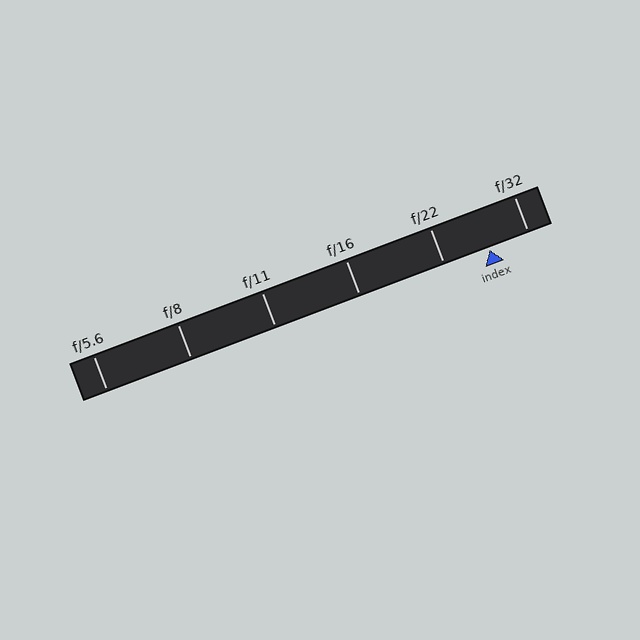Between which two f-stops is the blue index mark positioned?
The index mark is between f/22 and f/32.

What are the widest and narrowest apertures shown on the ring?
The widest aperture shown is f/5.6 and the narrowest is f/32.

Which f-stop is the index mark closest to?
The index mark is closest to f/32.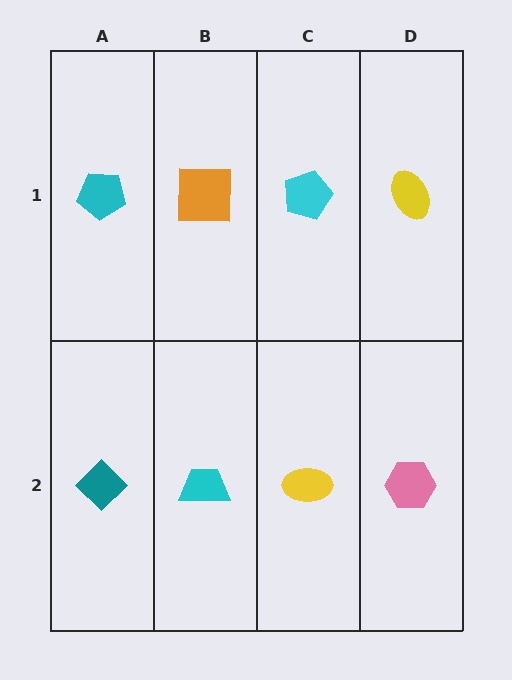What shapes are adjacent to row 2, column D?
A yellow ellipse (row 1, column D), a yellow ellipse (row 2, column C).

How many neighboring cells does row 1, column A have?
2.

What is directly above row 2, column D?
A yellow ellipse.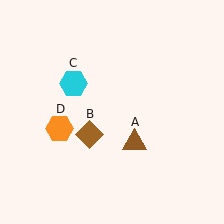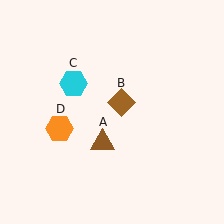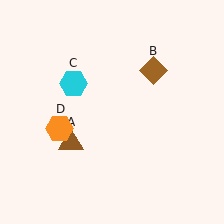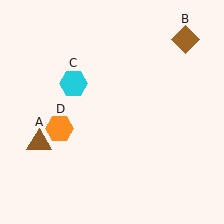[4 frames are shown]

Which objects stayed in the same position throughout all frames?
Cyan hexagon (object C) and orange hexagon (object D) remained stationary.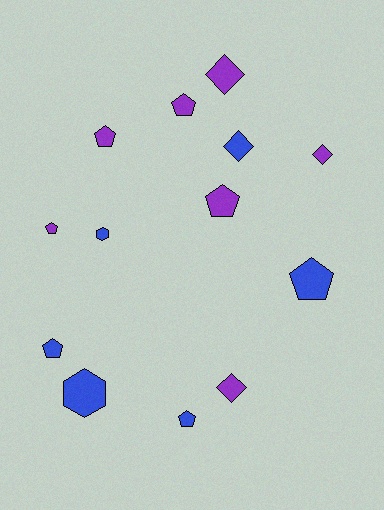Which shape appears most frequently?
Pentagon, with 7 objects.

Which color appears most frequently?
Purple, with 7 objects.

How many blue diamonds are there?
There is 1 blue diamond.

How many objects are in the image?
There are 13 objects.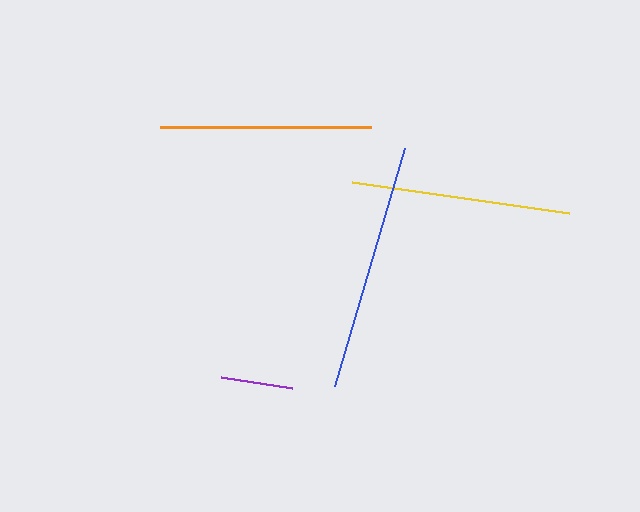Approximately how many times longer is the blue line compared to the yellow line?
The blue line is approximately 1.1 times the length of the yellow line.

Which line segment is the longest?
The blue line is the longest at approximately 249 pixels.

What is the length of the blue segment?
The blue segment is approximately 249 pixels long.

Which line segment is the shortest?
The purple line is the shortest at approximately 71 pixels.